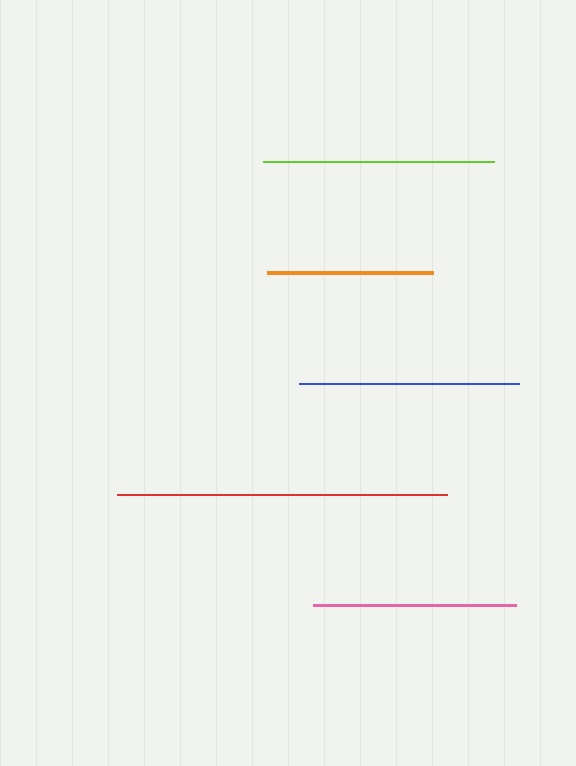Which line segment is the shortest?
The orange line is the shortest at approximately 166 pixels.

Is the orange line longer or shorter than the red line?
The red line is longer than the orange line.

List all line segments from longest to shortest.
From longest to shortest: red, lime, blue, pink, orange.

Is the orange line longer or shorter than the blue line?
The blue line is longer than the orange line.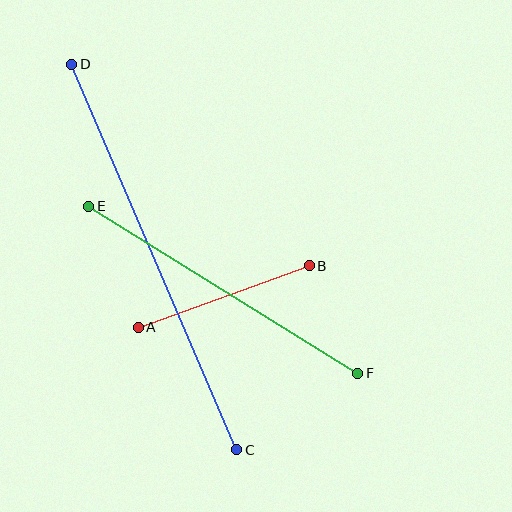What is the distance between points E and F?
The distance is approximately 317 pixels.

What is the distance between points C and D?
The distance is approximately 419 pixels.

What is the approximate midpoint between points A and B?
The midpoint is at approximately (224, 297) pixels.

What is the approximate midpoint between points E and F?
The midpoint is at approximately (223, 290) pixels.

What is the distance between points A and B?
The distance is approximately 181 pixels.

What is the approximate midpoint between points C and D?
The midpoint is at approximately (154, 257) pixels.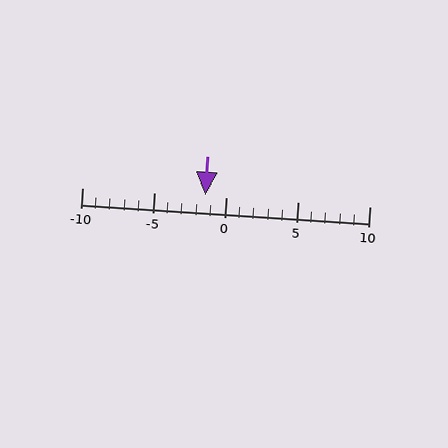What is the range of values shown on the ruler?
The ruler shows values from -10 to 10.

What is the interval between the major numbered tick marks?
The major tick marks are spaced 5 units apart.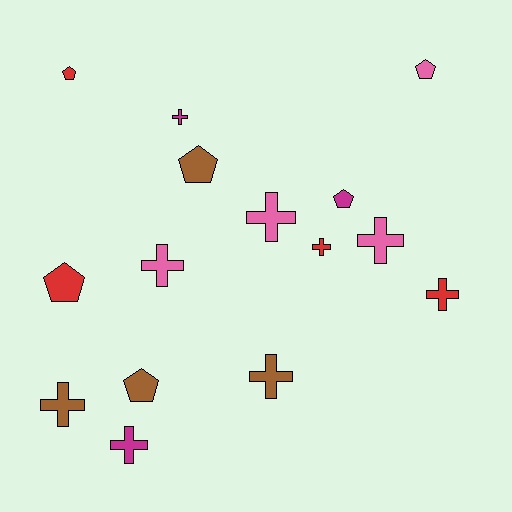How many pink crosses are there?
There are 3 pink crosses.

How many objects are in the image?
There are 15 objects.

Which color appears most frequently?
Red, with 4 objects.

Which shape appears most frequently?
Cross, with 9 objects.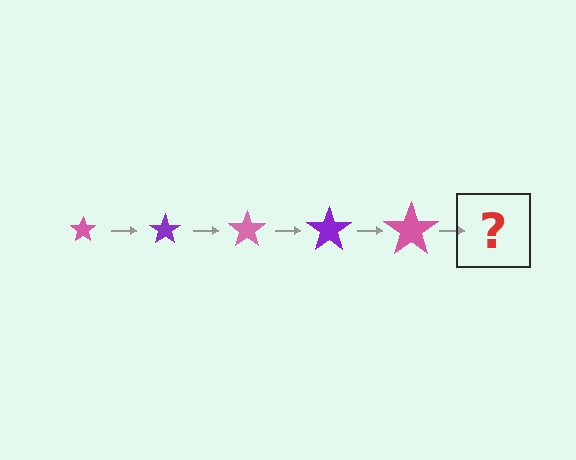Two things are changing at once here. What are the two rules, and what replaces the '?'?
The two rules are that the star grows larger each step and the color cycles through pink and purple. The '?' should be a purple star, larger than the previous one.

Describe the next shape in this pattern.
It should be a purple star, larger than the previous one.